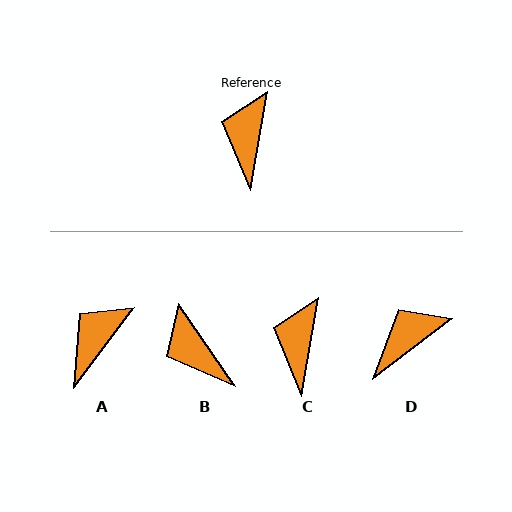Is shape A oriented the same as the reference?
No, it is off by about 27 degrees.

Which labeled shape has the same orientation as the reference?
C.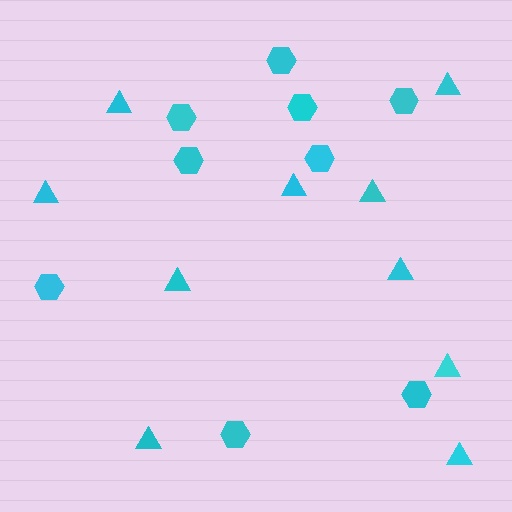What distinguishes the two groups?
There are 2 groups: one group of triangles (10) and one group of hexagons (9).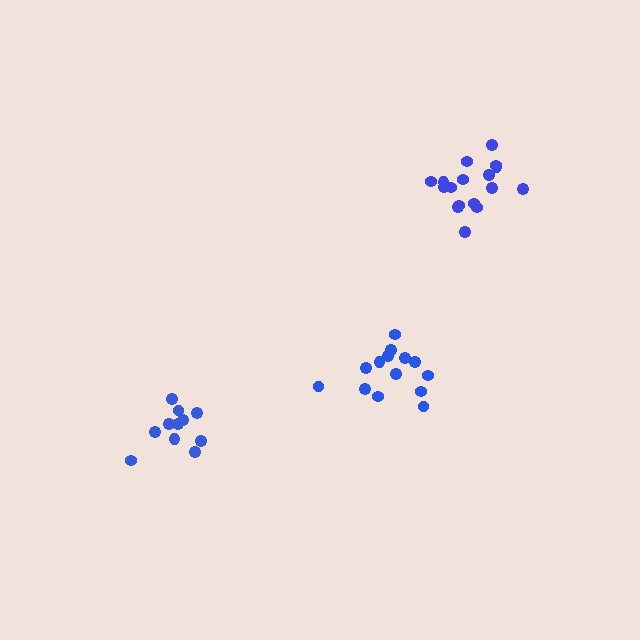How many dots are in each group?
Group 1: 11 dots, Group 2: 17 dots, Group 3: 14 dots (42 total).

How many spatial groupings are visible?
There are 3 spatial groupings.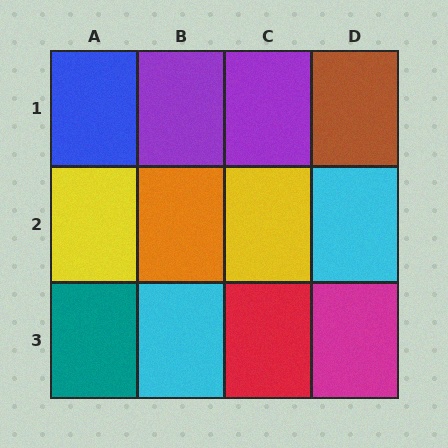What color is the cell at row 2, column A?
Yellow.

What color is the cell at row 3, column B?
Cyan.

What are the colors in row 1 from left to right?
Blue, purple, purple, brown.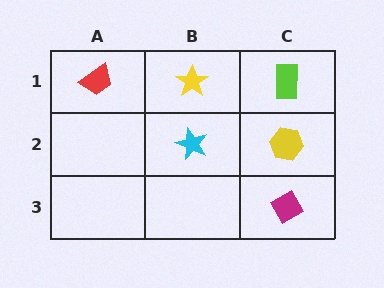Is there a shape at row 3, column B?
No, that cell is empty.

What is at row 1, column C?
A lime rectangle.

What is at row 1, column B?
A yellow star.